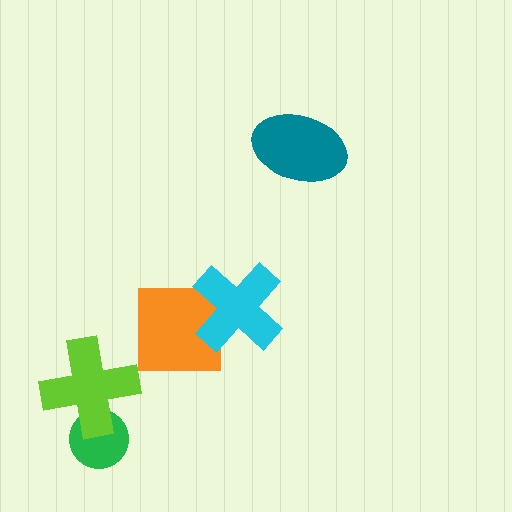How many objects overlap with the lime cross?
1 object overlaps with the lime cross.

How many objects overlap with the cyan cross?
1 object overlaps with the cyan cross.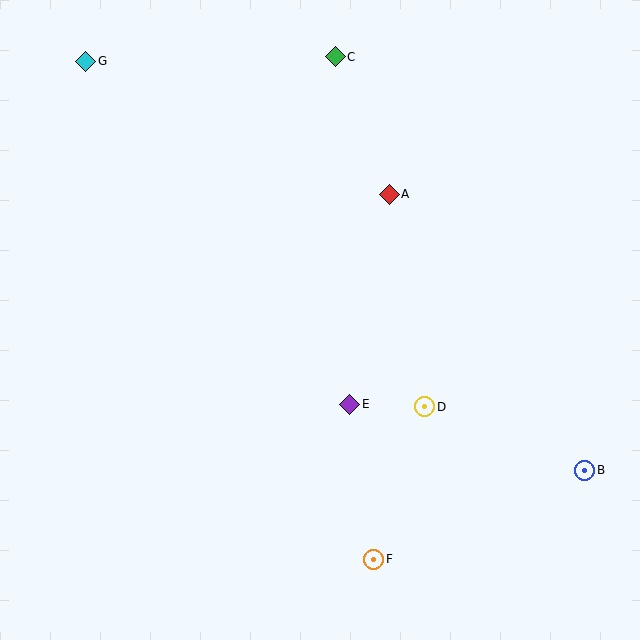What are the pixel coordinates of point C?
Point C is at (335, 57).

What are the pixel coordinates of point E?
Point E is at (350, 404).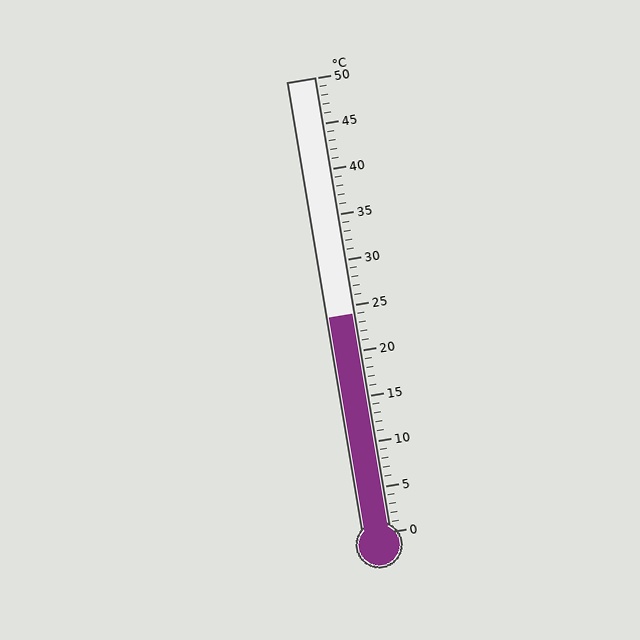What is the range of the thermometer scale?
The thermometer scale ranges from 0°C to 50°C.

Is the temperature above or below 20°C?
The temperature is above 20°C.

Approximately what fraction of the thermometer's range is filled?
The thermometer is filled to approximately 50% of its range.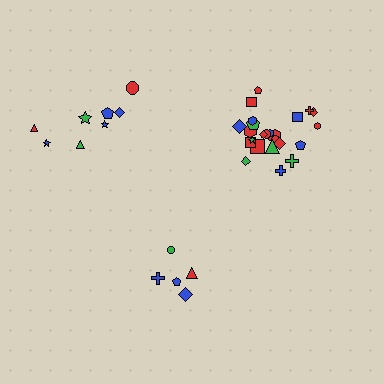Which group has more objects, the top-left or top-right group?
The top-right group.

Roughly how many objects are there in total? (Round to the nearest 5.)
Roughly 40 objects in total.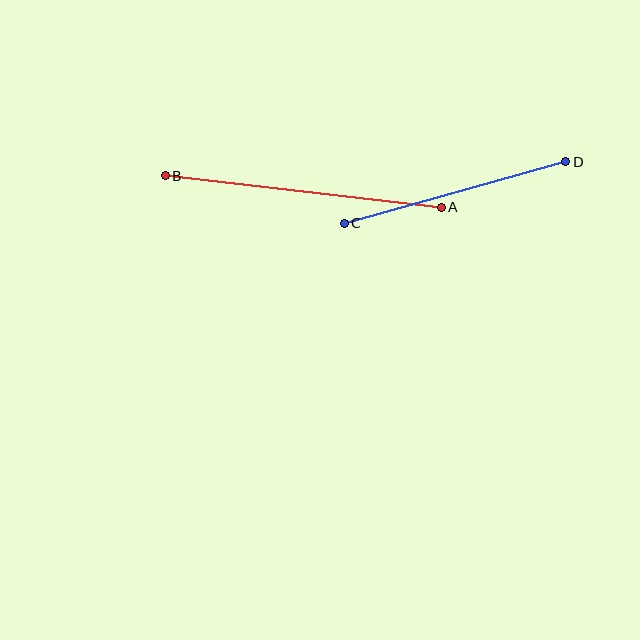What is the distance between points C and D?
The distance is approximately 230 pixels.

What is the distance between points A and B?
The distance is approximately 278 pixels.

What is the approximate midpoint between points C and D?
The midpoint is at approximately (455, 193) pixels.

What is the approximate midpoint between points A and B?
The midpoint is at approximately (303, 191) pixels.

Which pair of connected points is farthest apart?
Points A and B are farthest apart.